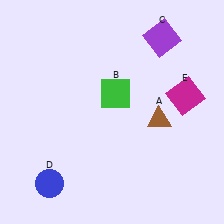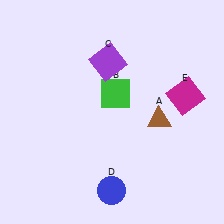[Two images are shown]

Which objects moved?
The objects that moved are: the purple square (C), the blue circle (D).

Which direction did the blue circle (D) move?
The blue circle (D) moved right.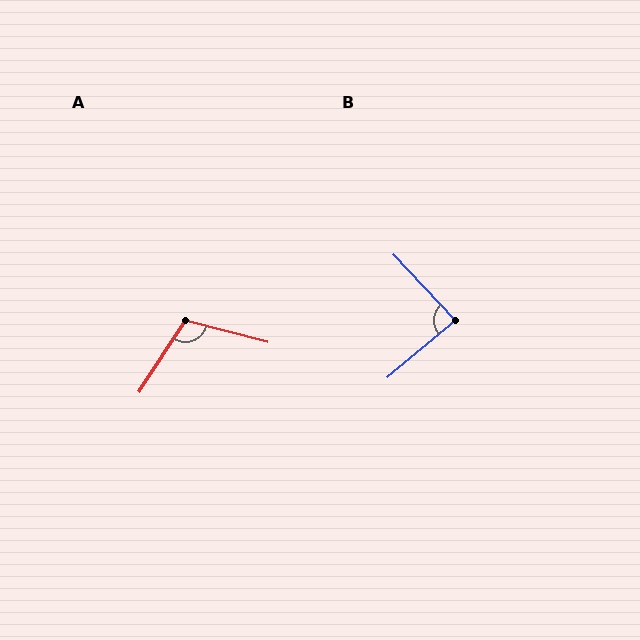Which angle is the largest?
A, at approximately 108 degrees.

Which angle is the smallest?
B, at approximately 87 degrees.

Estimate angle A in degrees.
Approximately 108 degrees.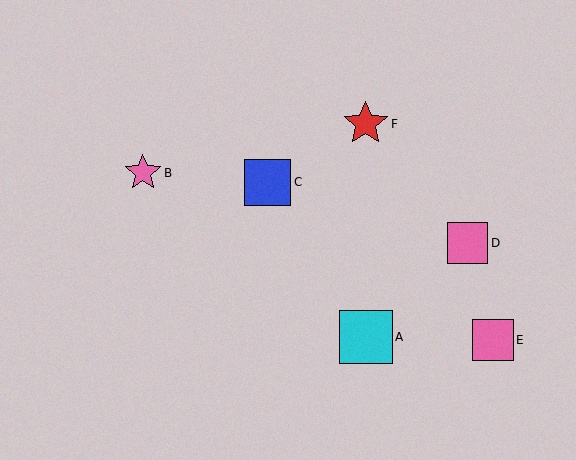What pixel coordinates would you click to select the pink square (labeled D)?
Click at (467, 243) to select the pink square D.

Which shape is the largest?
The cyan square (labeled A) is the largest.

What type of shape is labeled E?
Shape E is a pink square.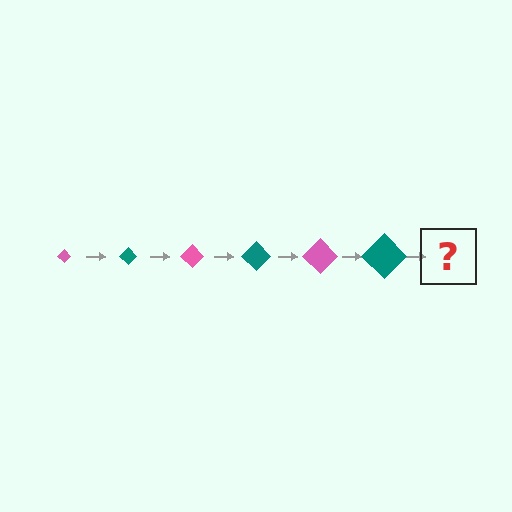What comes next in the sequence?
The next element should be a pink diamond, larger than the previous one.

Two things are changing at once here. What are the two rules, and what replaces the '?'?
The two rules are that the diamond grows larger each step and the color cycles through pink and teal. The '?' should be a pink diamond, larger than the previous one.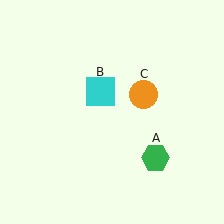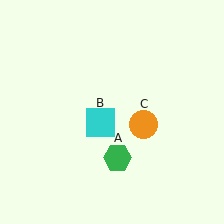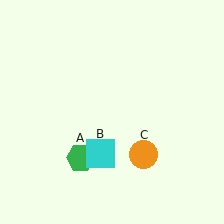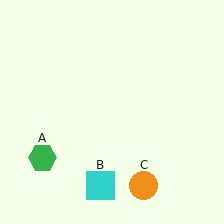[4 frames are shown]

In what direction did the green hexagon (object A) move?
The green hexagon (object A) moved left.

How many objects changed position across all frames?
3 objects changed position: green hexagon (object A), cyan square (object B), orange circle (object C).